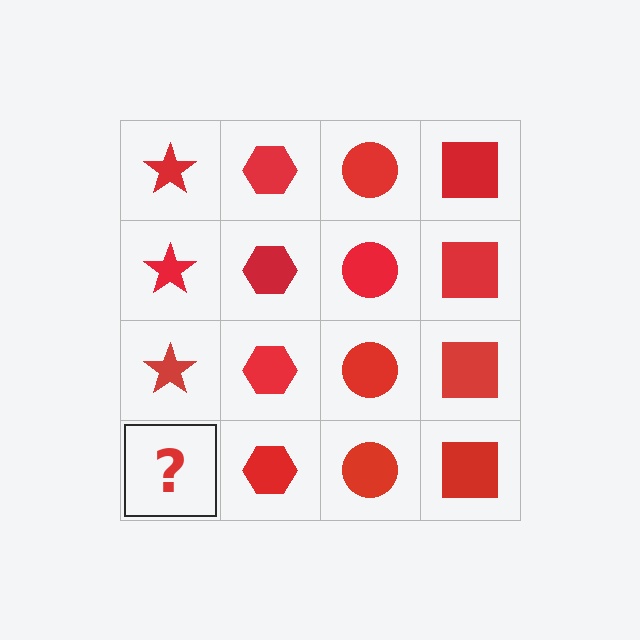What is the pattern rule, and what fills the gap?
The rule is that each column has a consistent shape. The gap should be filled with a red star.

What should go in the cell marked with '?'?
The missing cell should contain a red star.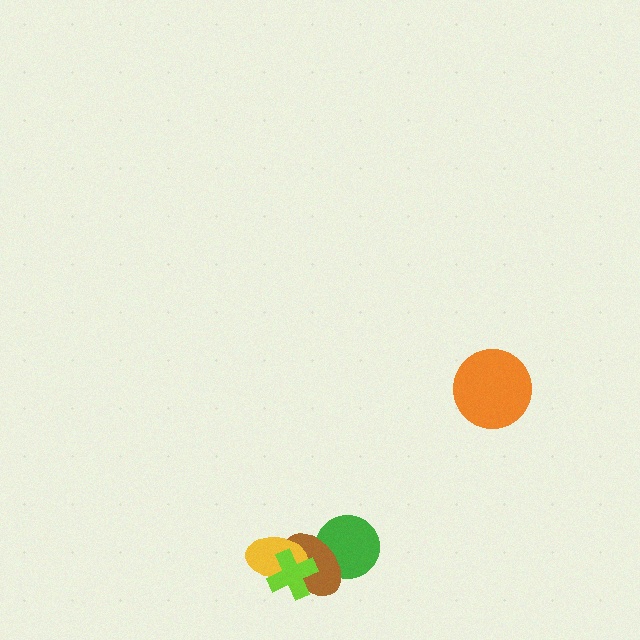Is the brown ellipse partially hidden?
Yes, it is partially covered by another shape.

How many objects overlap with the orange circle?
0 objects overlap with the orange circle.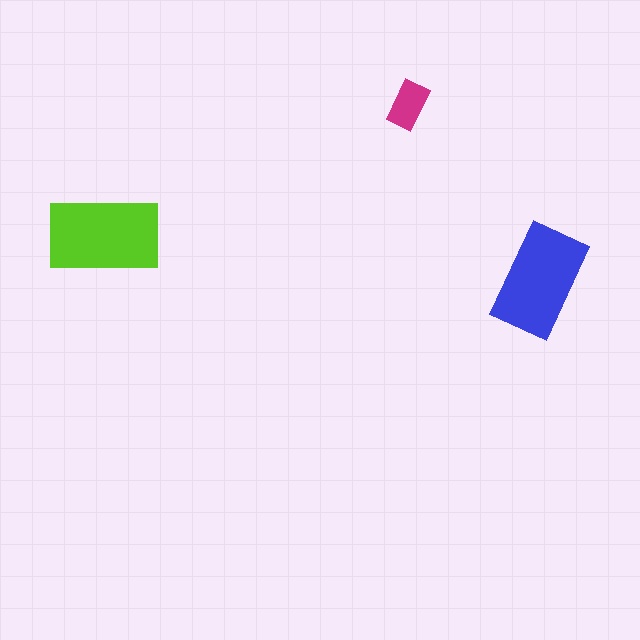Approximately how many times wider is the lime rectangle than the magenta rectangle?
About 2.5 times wider.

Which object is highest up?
The magenta rectangle is topmost.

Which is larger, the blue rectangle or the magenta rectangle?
The blue one.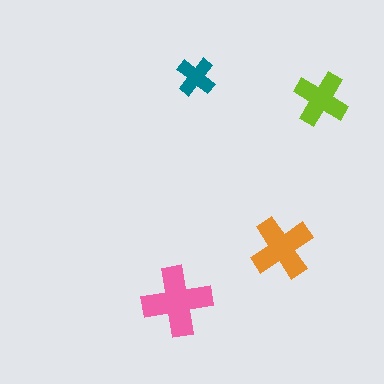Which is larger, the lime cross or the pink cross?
The pink one.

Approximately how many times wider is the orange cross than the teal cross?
About 1.5 times wider.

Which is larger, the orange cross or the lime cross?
The orange one.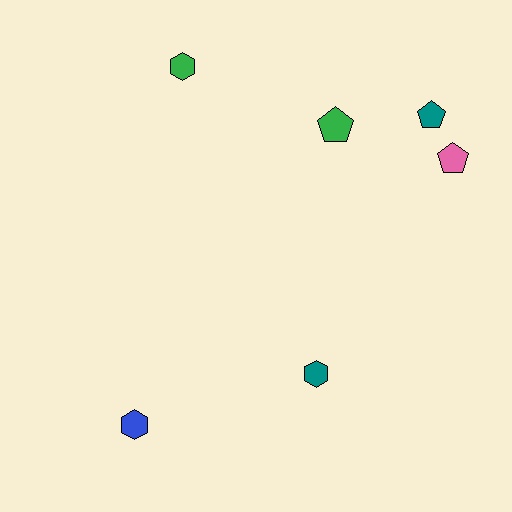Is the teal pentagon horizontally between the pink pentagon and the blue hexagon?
Yes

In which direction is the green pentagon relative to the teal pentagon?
The green pentagon is to the left of the teal pentagon.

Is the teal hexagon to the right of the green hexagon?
Yes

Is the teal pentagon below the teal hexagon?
No